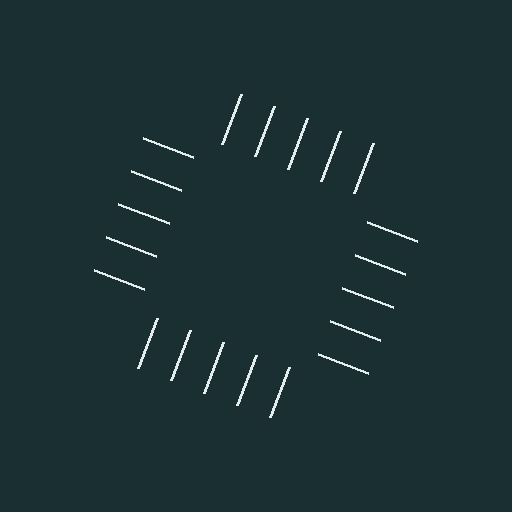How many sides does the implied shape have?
4 sides — the line-ends trace a square.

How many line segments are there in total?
20 — 5 along each of the 4 edges.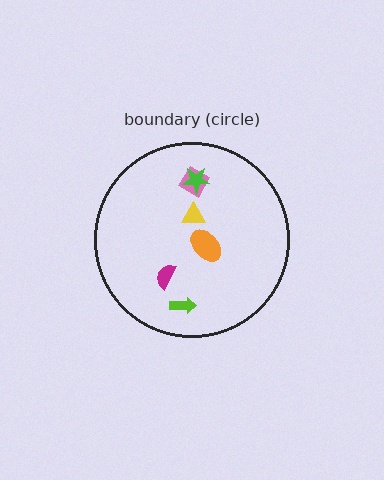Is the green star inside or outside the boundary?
Inside.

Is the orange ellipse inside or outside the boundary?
Inside.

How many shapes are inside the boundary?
6 inside, 0 outside.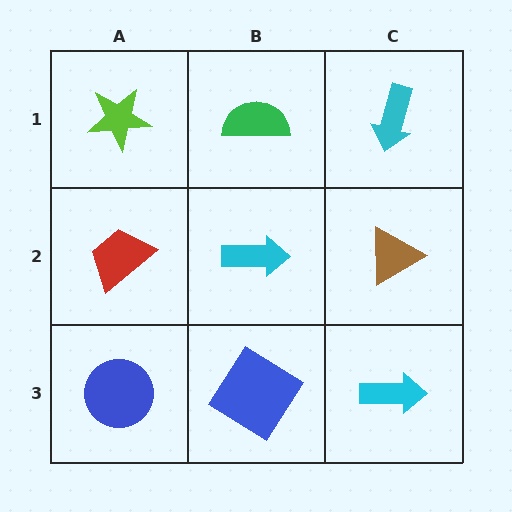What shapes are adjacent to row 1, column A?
A red trapezoid (row 2, column A), a green semicircle (row 1, column B).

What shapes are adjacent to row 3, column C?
A brown triangle (row 2, column C), a blue diamond (row 3, column B).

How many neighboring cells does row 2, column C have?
3.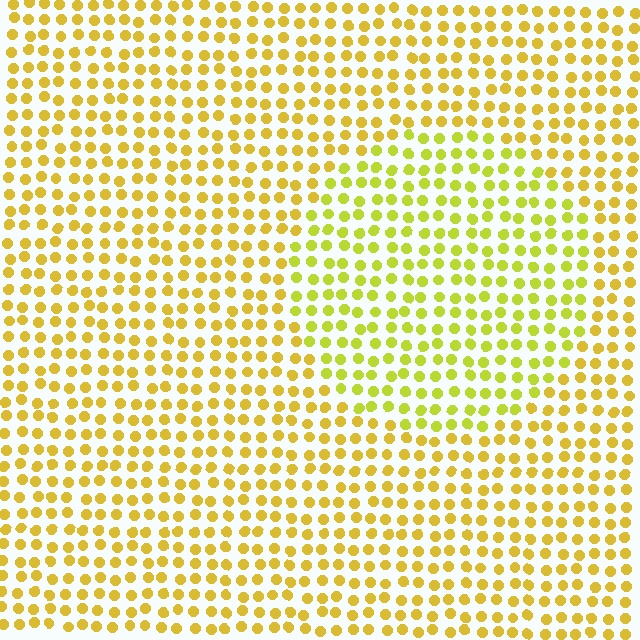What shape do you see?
I see a circle.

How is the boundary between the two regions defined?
The boundary is defined purely by a slight shift in hue (about 22 degrees). Spacing, size, and orientation are identical on both sides.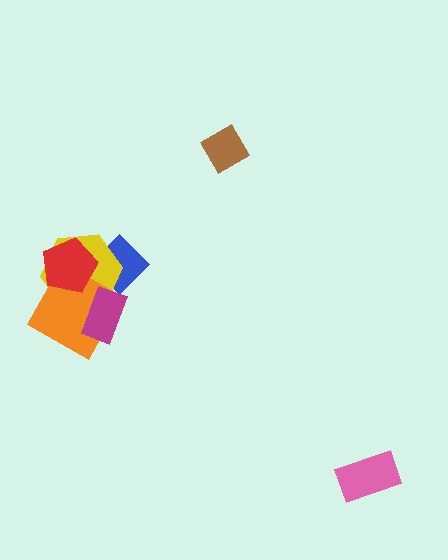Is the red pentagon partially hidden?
No, no other shape covers it.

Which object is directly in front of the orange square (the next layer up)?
The red pentagon is directly in front of the orange square.